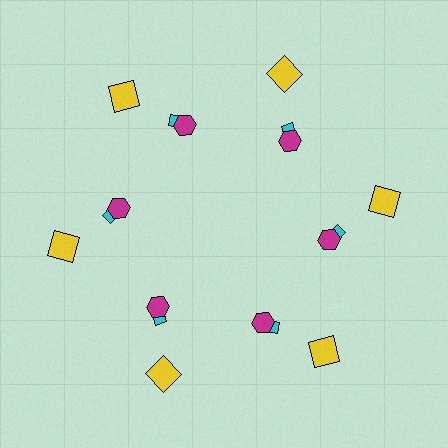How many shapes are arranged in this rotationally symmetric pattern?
There are 18 shapes, arranged in 6 groups of 3.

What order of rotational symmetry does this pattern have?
This pattern has 6-fold rotational symmetry.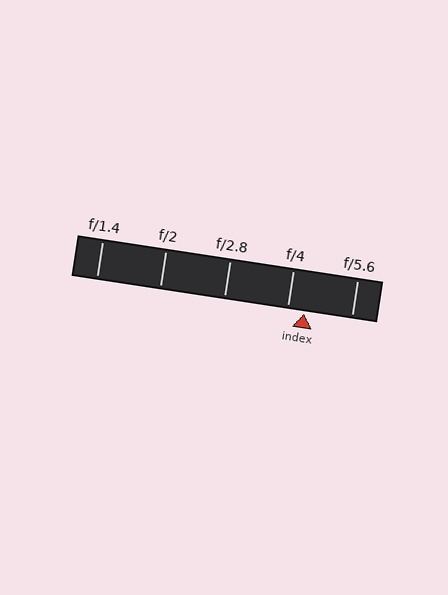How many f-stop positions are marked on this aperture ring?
There are 5 f-stop positions marked.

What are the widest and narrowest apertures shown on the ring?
The widest aperture shown is f/1.4 and the narrowest is f/5.6.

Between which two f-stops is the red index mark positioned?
The index mark is between f/4 and f/5.6.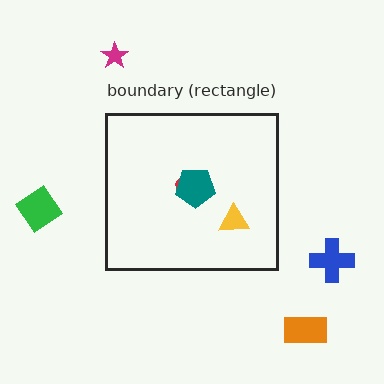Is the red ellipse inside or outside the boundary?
Inside.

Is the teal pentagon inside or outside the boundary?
Inside.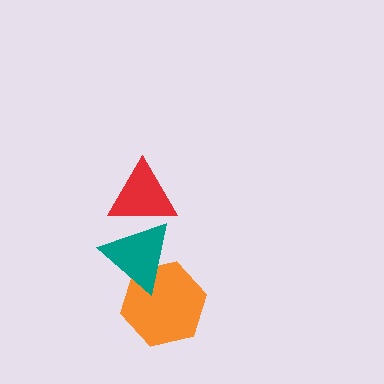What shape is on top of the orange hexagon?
The teal triangle is on top of the orange hexagon.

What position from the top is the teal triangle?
The teal triangle is 2nd from the top.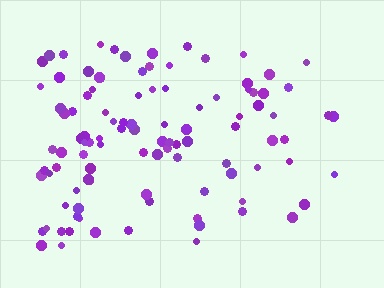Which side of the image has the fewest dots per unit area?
The right.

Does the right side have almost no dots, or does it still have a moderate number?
Still a moderate number, just noticeably fewer than the left.